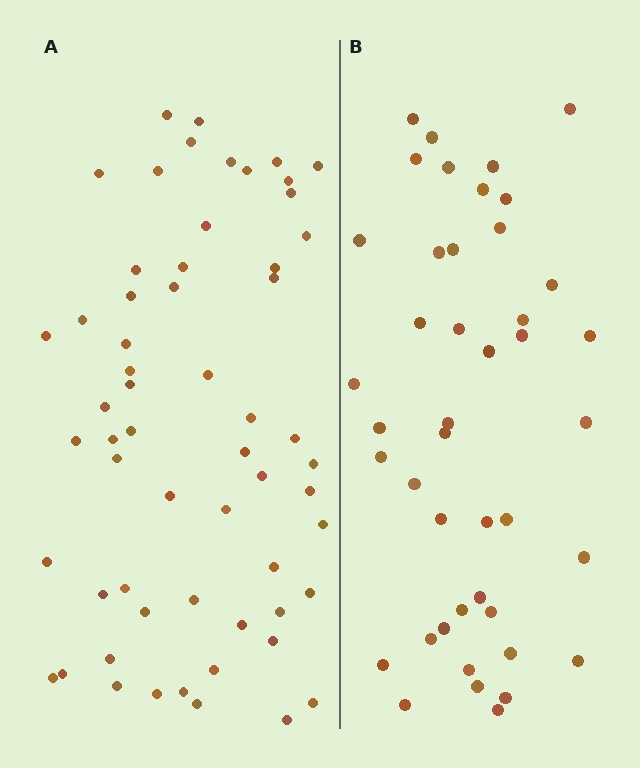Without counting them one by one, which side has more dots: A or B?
Region A (the left region) has more dots.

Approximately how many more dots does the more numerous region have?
Region A has approximately 15 more dots than region B.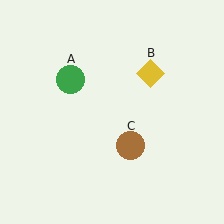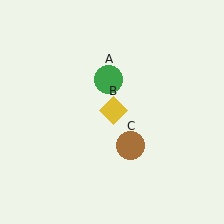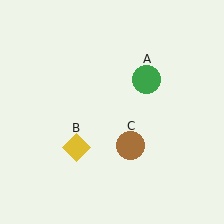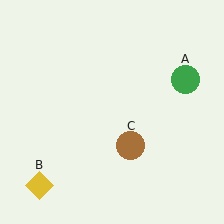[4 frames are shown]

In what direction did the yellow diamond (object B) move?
The yellow diamond (object B) moved down and to the left.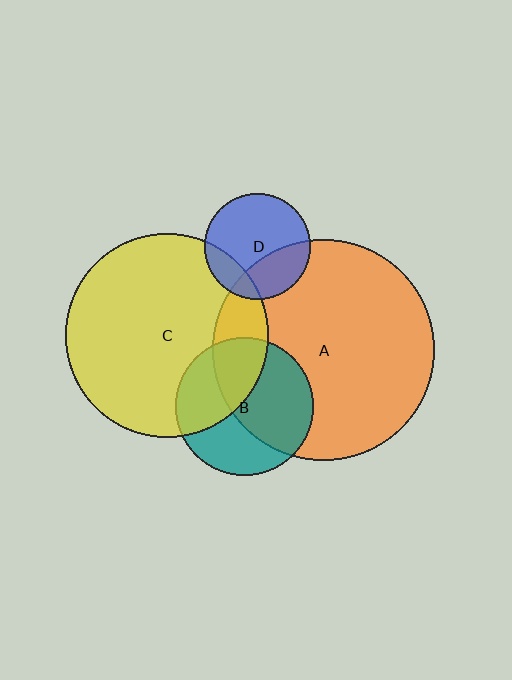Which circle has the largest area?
Circle A (orange).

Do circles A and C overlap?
Yes.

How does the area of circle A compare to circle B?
Approximately 2.6 times.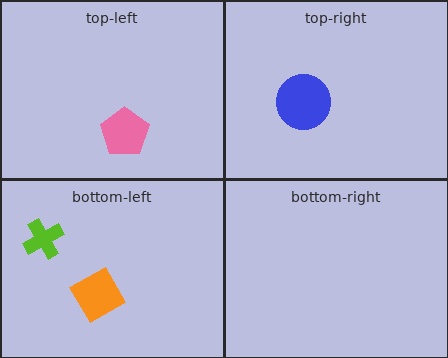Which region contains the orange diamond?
The bottom-left region.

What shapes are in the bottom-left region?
The orange diamond, the lime cross.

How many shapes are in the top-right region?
1.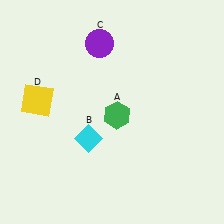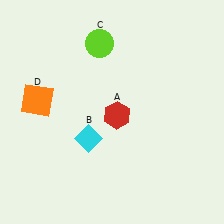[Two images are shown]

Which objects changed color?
A changed from green to red. C changed from purple to lime. D changed from yellow to orange.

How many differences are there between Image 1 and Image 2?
There are 3 differences between the two images.